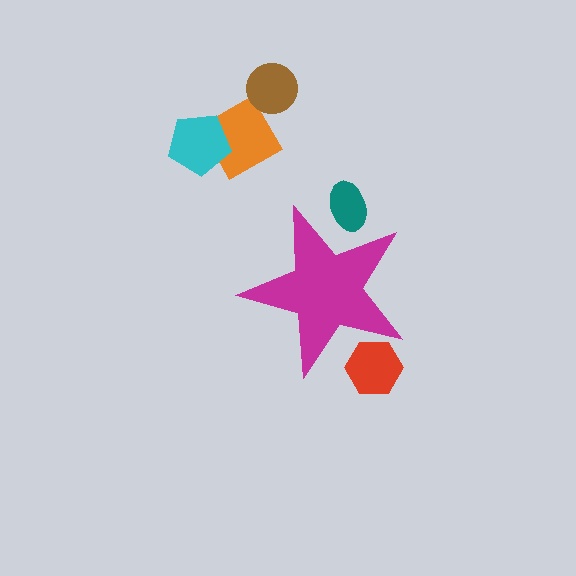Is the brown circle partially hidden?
No, the brown circle is fully visible.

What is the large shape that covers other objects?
A magenta star.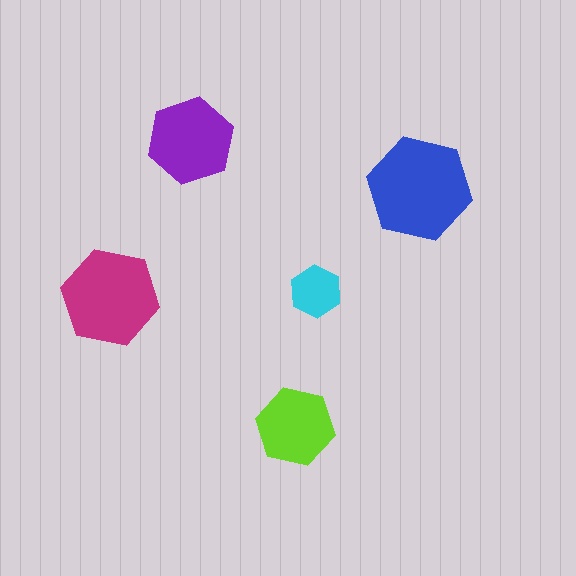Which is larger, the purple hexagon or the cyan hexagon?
The purple one.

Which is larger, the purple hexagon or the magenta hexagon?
The magenta one.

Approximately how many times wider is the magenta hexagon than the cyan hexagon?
About 2 times wider.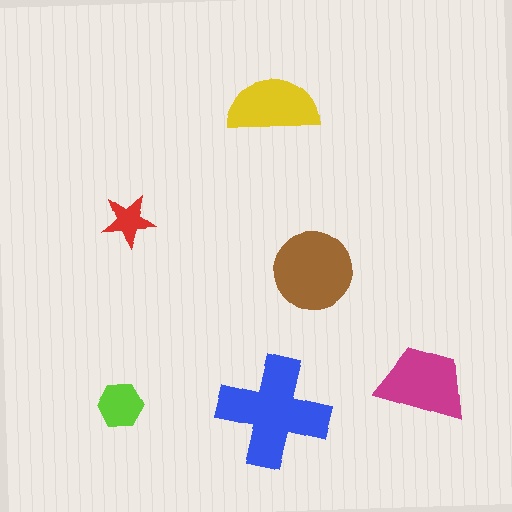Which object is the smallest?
The red star.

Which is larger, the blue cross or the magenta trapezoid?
The blue cross.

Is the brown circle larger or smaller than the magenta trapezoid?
Larger.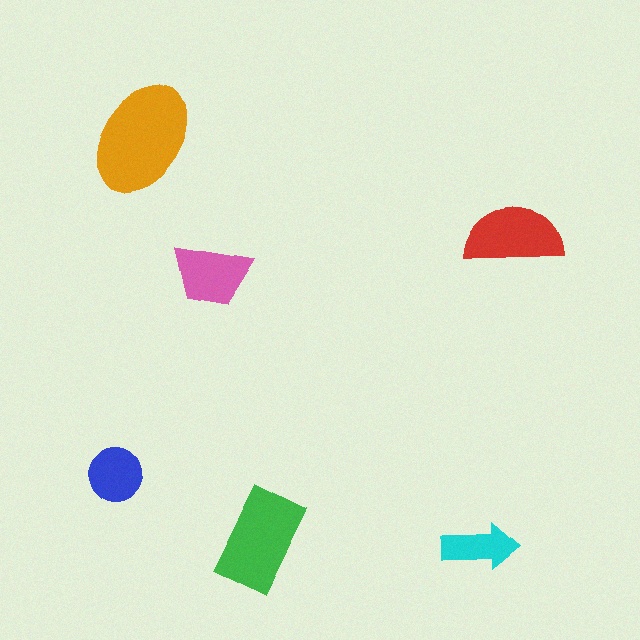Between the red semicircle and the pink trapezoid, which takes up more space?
The red semicircle.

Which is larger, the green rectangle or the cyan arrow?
The green rectangle.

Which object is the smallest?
The cyan arrow.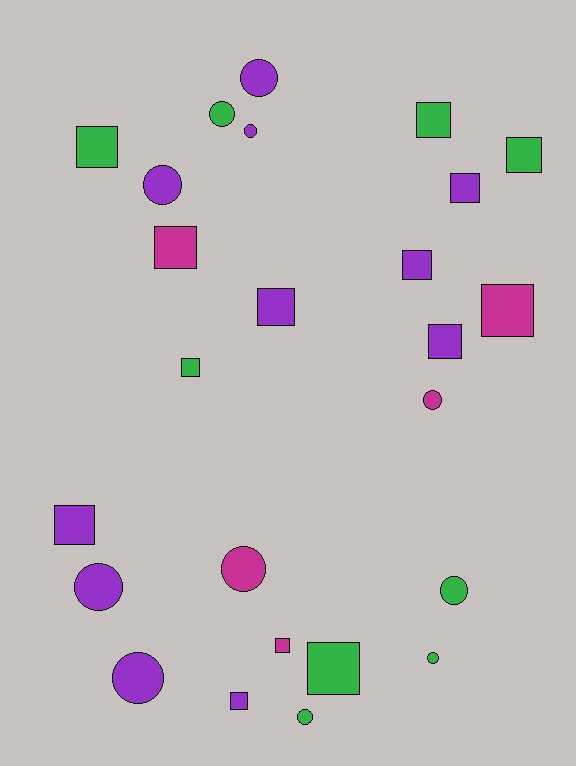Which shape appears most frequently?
Square, with 14 objects.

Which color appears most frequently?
Purple, with 11 objects.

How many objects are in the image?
There are 25 objects.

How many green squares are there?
There are 5 green squares.